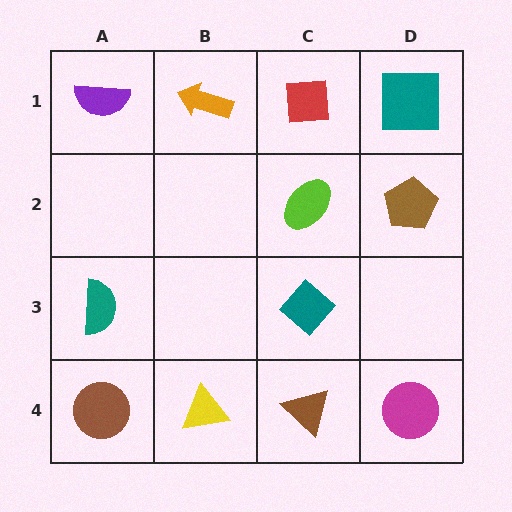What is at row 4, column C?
A brown triangle.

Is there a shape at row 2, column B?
No, that cell is empty.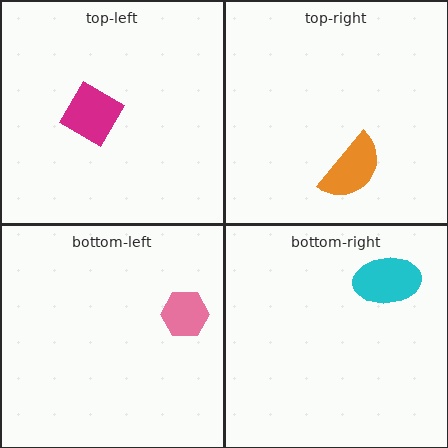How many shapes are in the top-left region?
1.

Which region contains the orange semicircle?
The top-right region.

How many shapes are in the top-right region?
1.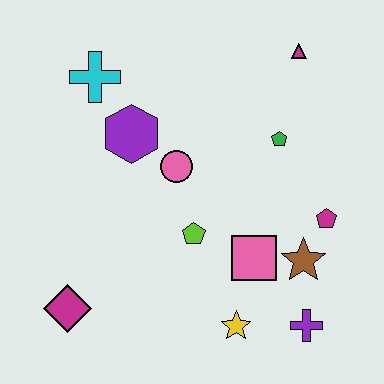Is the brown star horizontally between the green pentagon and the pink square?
No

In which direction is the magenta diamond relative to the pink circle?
The magenta diamond is below the pink circle.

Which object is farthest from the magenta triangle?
The magenta diamond is farthest from the magenta triangle.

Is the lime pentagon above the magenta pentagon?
No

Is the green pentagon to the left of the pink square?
No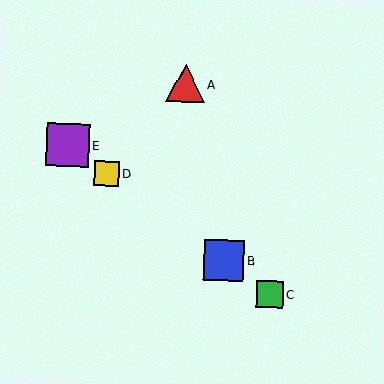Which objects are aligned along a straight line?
Objects B, C, D, E are aligned along a straight line.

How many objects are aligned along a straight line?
4 objects (B, C, D, E) are aligned along a straight line.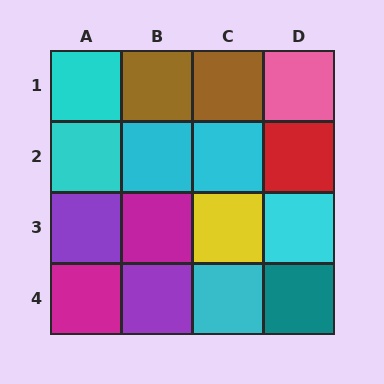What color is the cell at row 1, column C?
Brown.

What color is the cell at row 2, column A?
Cyan.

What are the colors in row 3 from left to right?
Purple, magenta, yellow, cyan.